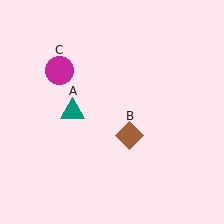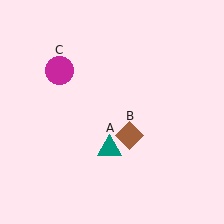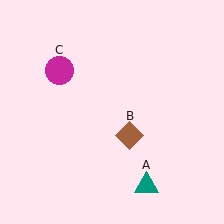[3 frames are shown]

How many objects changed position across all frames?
1 object changed position: teal triangle (object A).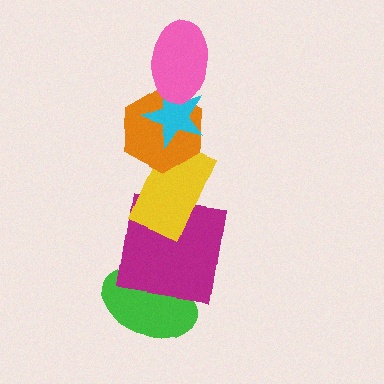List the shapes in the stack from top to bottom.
From top to bottom: the pink ellipse, the cyan star, the orange hexagon, the yellow rectangle, the magenta square, the green ellipse.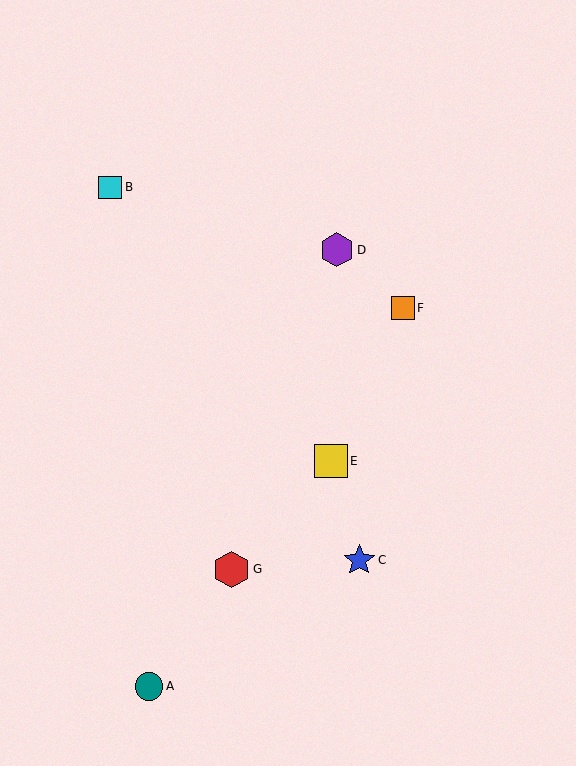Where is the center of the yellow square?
The center of the yellow square is at (331, 461).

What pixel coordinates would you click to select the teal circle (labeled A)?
Click at (149, 686) to select the teal circle A.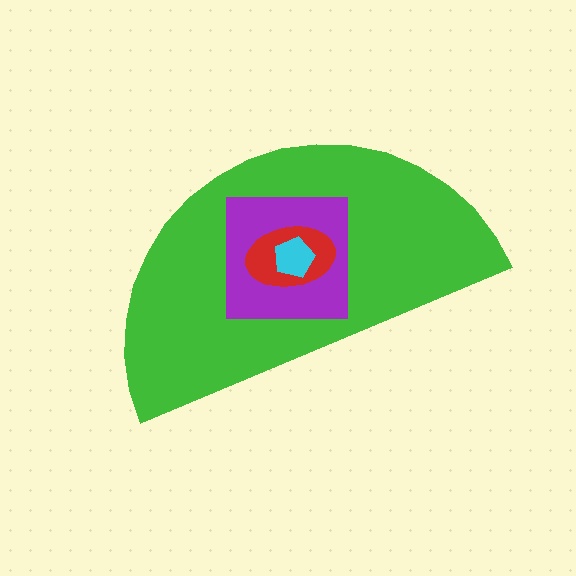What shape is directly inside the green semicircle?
The purple square.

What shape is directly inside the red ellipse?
The cyan pentagon.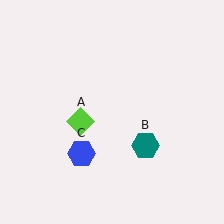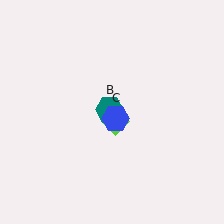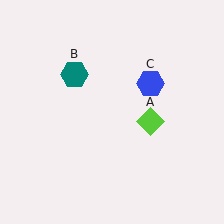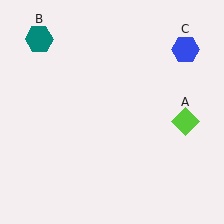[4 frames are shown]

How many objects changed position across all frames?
3 objects changed position: lime diamond (object A), teal hexagon (object B), blue hexagon (object C).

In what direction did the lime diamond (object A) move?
The lime diamond (object A) moved right.